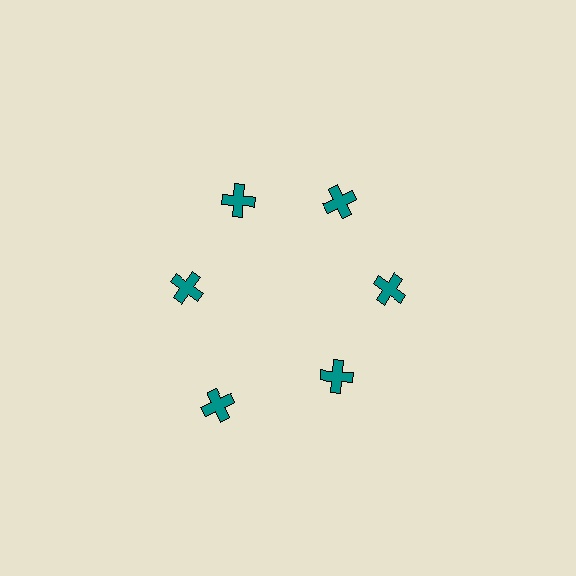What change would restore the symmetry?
The symmetry would be restored by moving it inward, back onto the ring so that all 6 crosses sit at equal angles and equal distance from the center.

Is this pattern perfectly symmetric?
No. The 6 teal crosses are arranged in a ring, but one element near the 7 o'clock position is pushed outward from the center, breaking the 6-fold rotational symmetry.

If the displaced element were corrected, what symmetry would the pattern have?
It would have 6-fold rotational symmetry — the pattern would map onto itself every 60 degrees.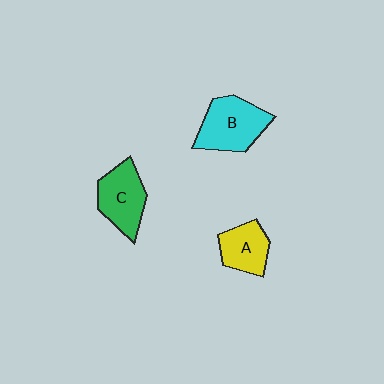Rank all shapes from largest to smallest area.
From largest to smallest: B (cyan), C (green), A (yellow).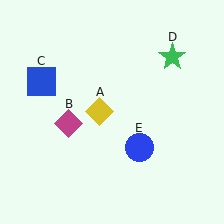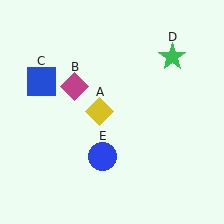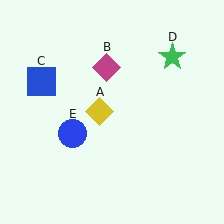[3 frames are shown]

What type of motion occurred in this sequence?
The magenta diamond (object B), blue circle (object E) rotated clockwise around the center of the scene.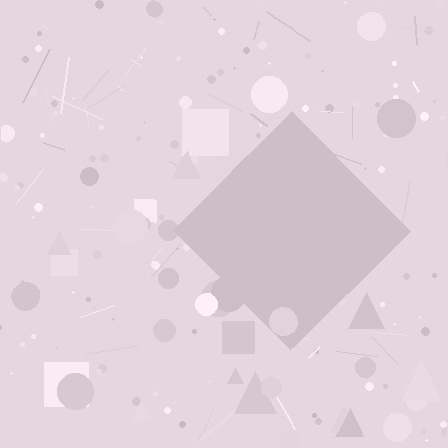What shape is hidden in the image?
A diamond is hidden in the image.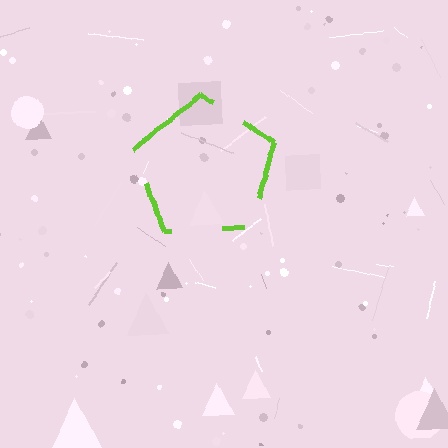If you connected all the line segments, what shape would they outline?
They would outline a pentagon.